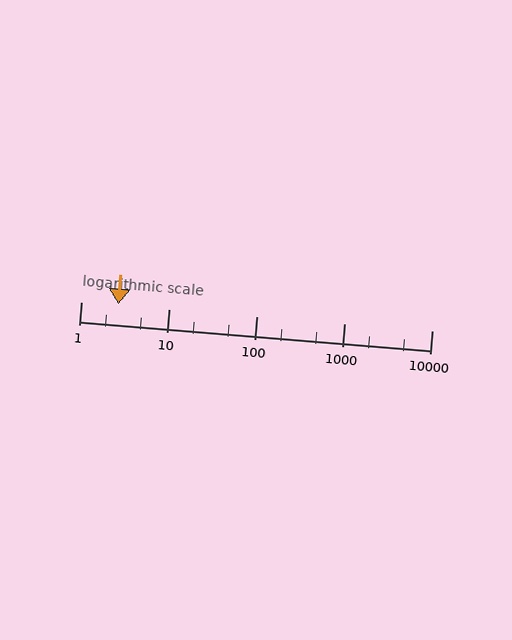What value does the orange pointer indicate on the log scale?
The pointer indicates approximately 2.7.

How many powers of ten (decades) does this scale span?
The scale spans 4 decades, from 1 to 10000.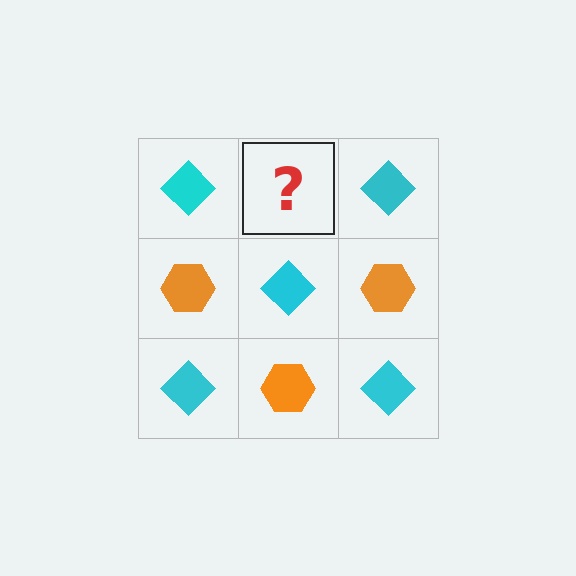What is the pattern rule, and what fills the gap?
The rule is that it alternates cyan diamond and orange hexagon in a checkerboard pattern. The gap should be filled with an orange hexagon.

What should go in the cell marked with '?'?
The missing cell should contain an orange hexagon.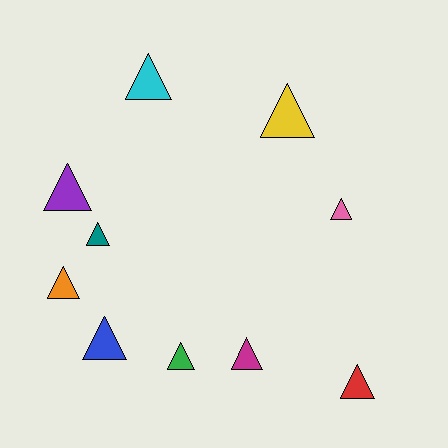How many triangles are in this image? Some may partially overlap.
There are 10 triangles.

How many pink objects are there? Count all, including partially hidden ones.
There is 1 pink object.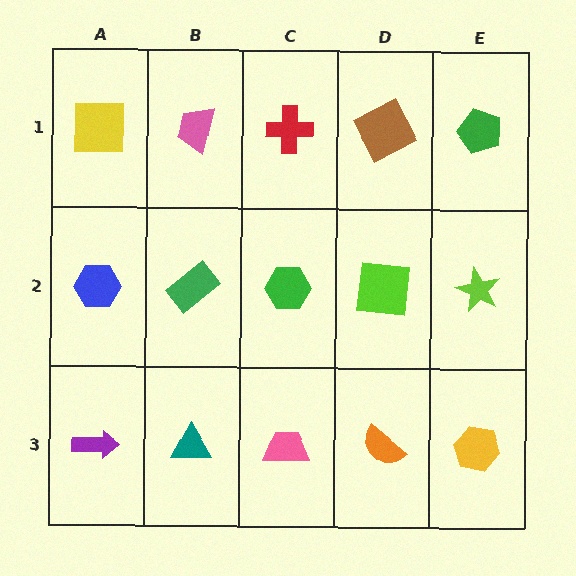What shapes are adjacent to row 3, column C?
A green hexagon (row 2, column C), a teal triangle (row 3, column B), an orange semicircle (row 3, column D).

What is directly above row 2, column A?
A yellow square.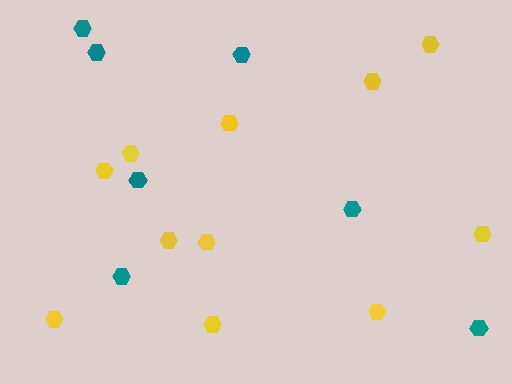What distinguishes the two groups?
There are 2 groups: one group of yellow hexagons (11) and one group of teal hexagons (7).